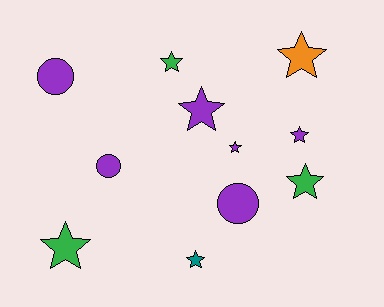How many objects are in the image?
There are 11 objects.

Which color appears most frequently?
Purple, with 6 objects.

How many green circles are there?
There are no green circles.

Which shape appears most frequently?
Star, with 8 objects.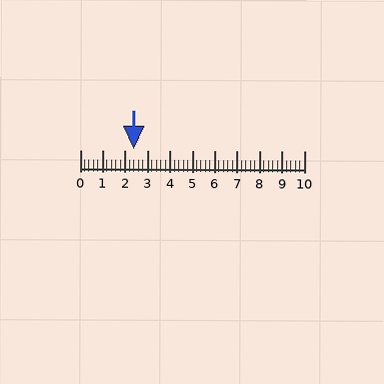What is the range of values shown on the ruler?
The ruler shows values from 0 to 10.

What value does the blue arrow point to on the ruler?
The blue arrow points to approximately 2.4.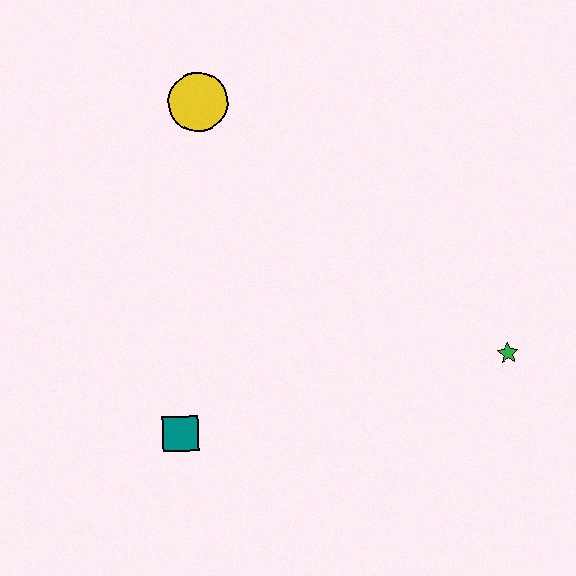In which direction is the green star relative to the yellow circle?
The green star is to the right of the yellow circle.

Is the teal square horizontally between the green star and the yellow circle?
No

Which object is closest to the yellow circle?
The teal square is closest to the yellow circle.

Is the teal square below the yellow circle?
Yes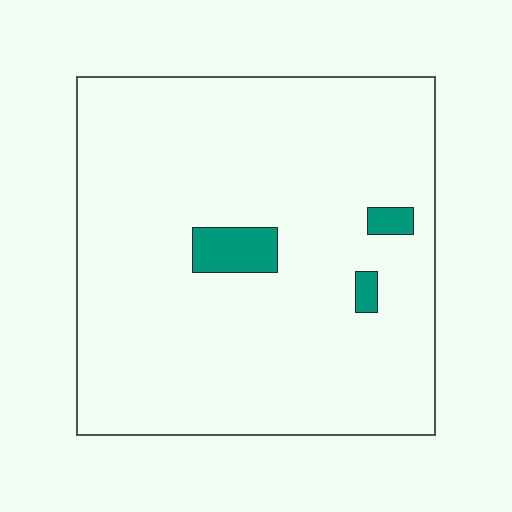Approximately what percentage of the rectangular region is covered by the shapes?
Approximately 5%.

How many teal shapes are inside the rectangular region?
3.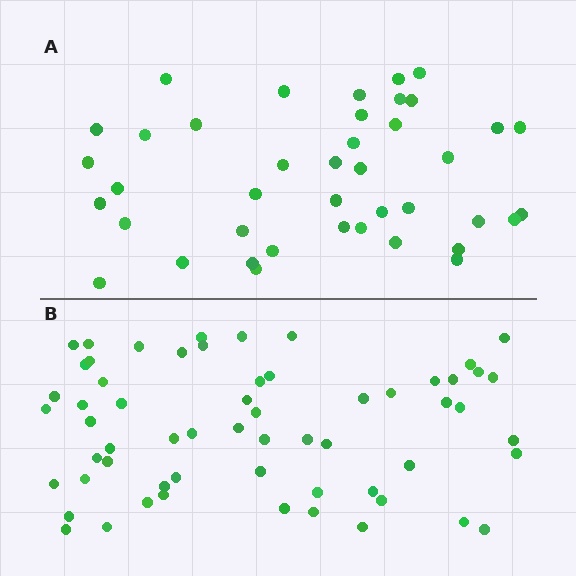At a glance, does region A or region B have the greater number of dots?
Region B (the bottom region) has more dots.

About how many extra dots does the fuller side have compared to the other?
Region B has approximately 20 more dots than region A.